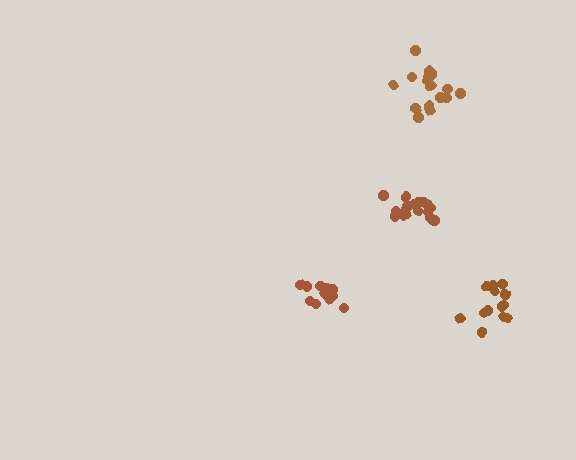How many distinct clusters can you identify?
There are 4 distinct clusters.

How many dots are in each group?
Group 1: 18 dots, Group 2: 16 dots, Group 3: 17 dots, Group 4: 13 dots (64 total).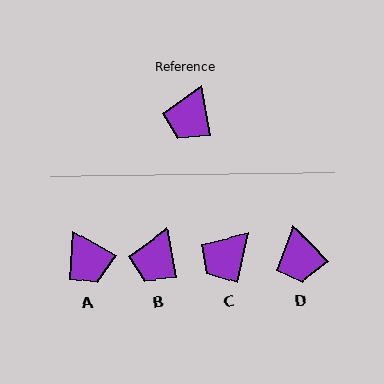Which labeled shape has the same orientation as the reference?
B.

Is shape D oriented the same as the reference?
No, it is off by about 33 degrees.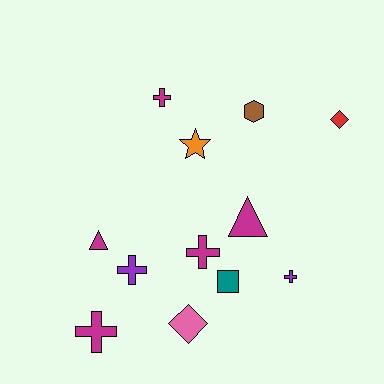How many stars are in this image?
There is 1 star.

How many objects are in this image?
There are 12 objects.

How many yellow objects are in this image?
There are no yellow objects.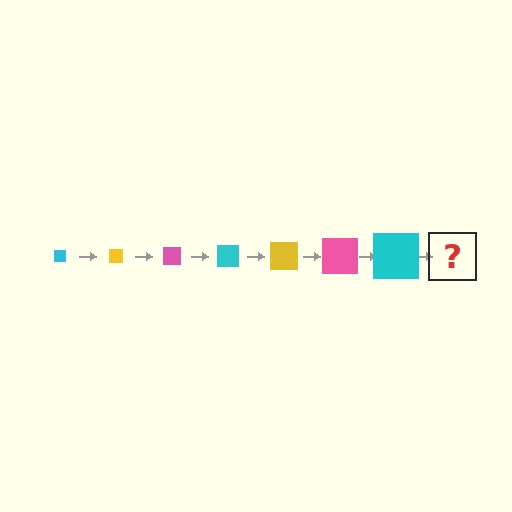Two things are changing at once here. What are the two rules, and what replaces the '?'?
The two rules are that the square grows larger each step and the color cycles through cyan, yellow, and pink. The '?' should be a yellow square, larger than the previous one.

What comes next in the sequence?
The next element should be a yellow square, larger than the previous one.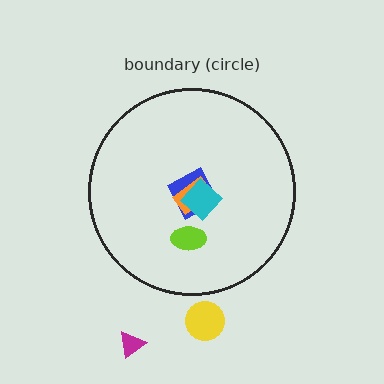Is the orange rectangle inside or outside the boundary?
Inside.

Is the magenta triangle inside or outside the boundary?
Outside.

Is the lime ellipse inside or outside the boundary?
Inside.